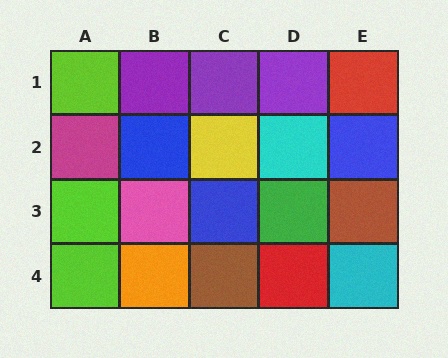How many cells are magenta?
1 cell is magenta.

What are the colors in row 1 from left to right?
Lime, purple, purple, purple, red.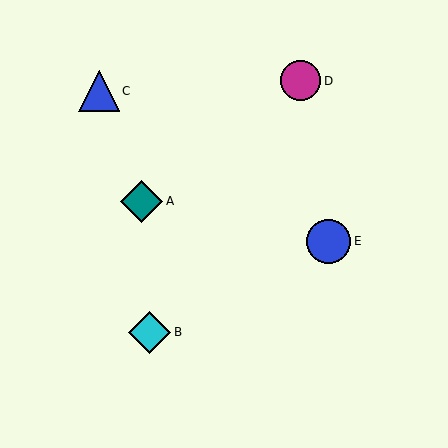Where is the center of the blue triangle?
The center of the blue triangle is at (99, 91).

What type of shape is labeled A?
Shape A is a teal diamond.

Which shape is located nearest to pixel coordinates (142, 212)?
The teal diamond (labeled A) at (142, 201) is nearest to that location.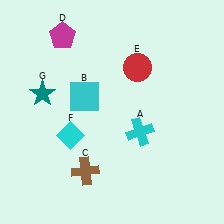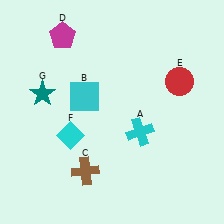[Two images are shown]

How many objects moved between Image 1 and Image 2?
1 object moved between the two images.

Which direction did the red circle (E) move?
The red circle (E) moved right.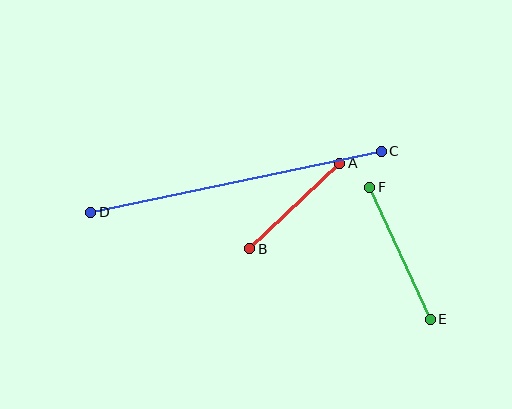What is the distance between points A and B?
The distance is approximately 124 pixels.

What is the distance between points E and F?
The distance is approximately 145 pixels.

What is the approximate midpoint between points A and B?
The midpoint is at approximately (295, 206) pixels.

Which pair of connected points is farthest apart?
Points C and D are farthest apart.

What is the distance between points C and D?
The distance is approximately 297 pixels.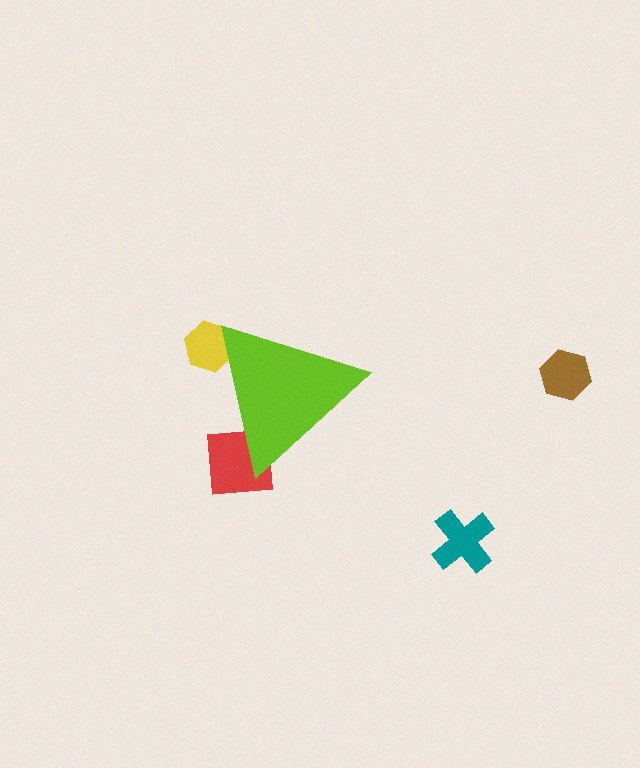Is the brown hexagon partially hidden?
No, the brown hexagon is fully visible.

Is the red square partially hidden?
Yes, the red square is partially hidden behind the lime triangle.